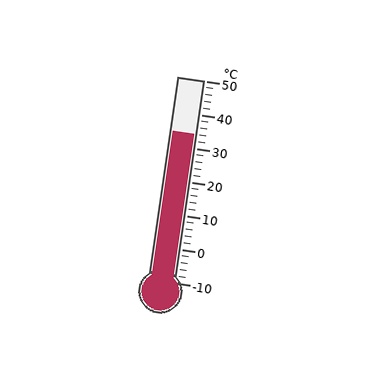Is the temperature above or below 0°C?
The temperature is above 0°C.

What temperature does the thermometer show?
The thermometer shows approximately 34°C.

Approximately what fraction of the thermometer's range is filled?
The thermometer is filled to approximately 75% of its range.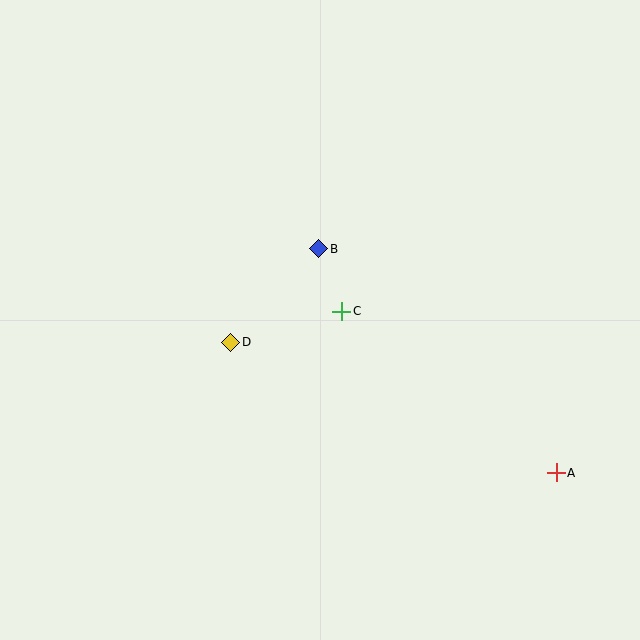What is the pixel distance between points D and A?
The distance between D and A is 351 pixels.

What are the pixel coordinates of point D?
Point D is at (231, 342).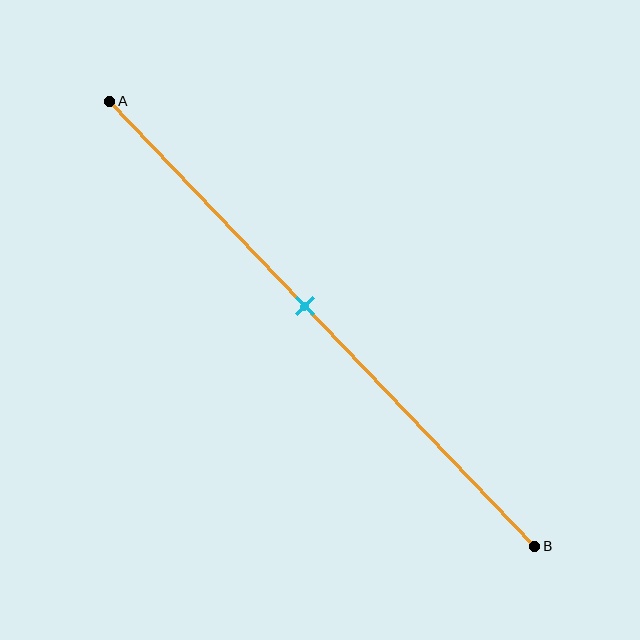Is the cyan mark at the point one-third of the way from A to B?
No, the mark is at about 45% from A, not at the 33% one-third point.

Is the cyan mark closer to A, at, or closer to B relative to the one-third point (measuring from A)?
The cyan mark is closer to point B than the one-third point of segment AB.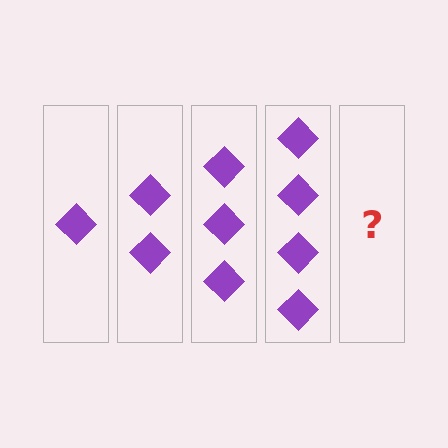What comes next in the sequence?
The next element should be 5 diamonds.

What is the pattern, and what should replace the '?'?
The pattern is that each step adds one more diamond. The '?' should be 5 diamonds.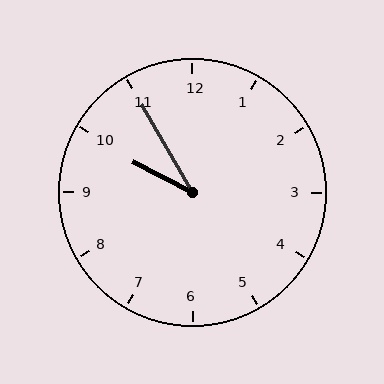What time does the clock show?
9:55.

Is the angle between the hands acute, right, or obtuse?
It is acute.